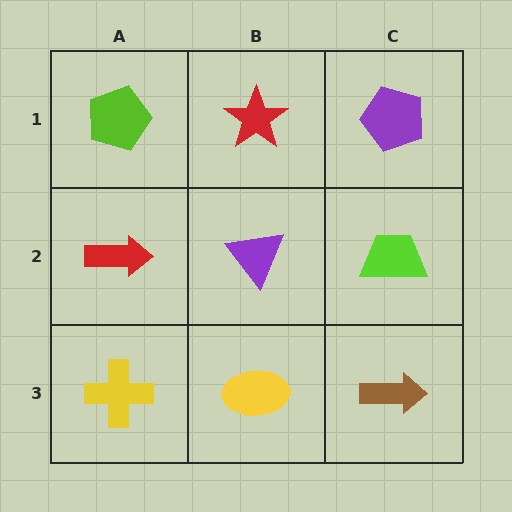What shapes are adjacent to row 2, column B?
A red star (row 1, column B), a yellow ellipse (row 3, column B), a red arrow (row 2, column A), a lime trapezoid (row 2, column C).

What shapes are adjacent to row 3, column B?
A purple triangle (row 2, column B), a yellow cross (row 3, column A), a brown arrow (row 3, column C).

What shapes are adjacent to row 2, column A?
A lime pentagon (row 1, column A), a yellow cross (row 3, column A), a purple triangle (row 2, column B).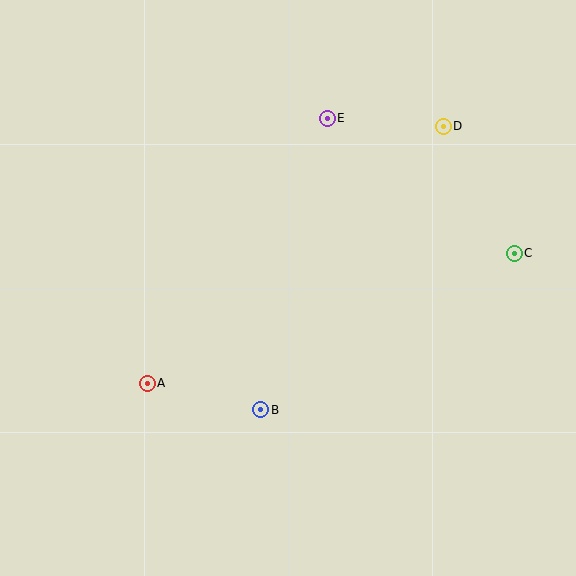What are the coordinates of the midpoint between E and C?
The midpoint between E and C is at (421, 186).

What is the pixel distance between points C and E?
The distance between C and E is 231 pixels.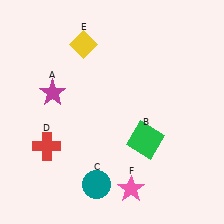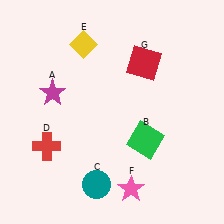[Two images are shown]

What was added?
A red square (G) was added in Image 2.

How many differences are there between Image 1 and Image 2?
There is 1 difference between the two images.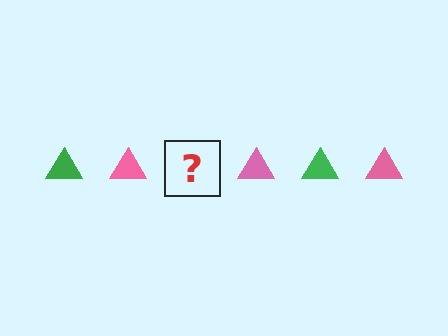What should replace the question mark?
The question mark should be replaced with a green triangle.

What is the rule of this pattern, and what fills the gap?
The rule is that the pattern cycles through green, pink triangles. The gap should be filled with a green triangle.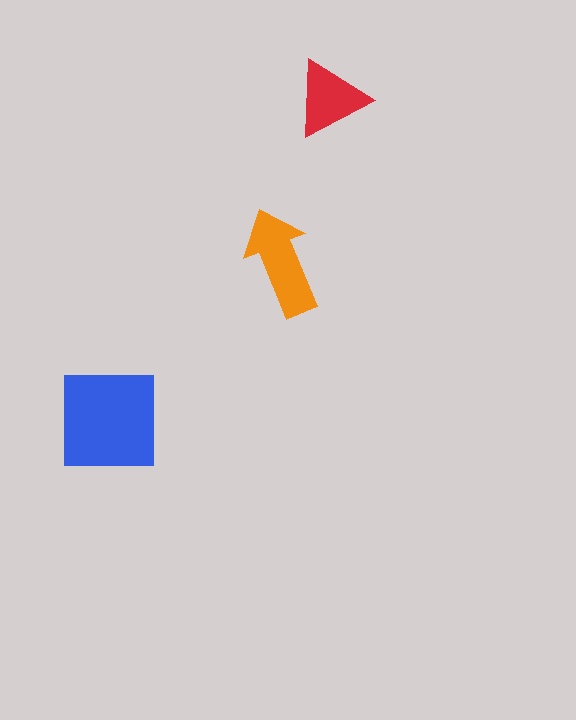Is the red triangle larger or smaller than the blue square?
Smaller.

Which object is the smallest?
The red triangle.